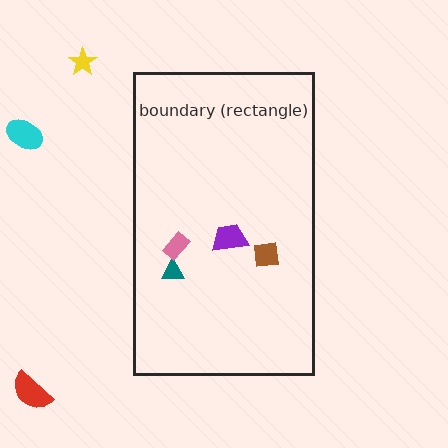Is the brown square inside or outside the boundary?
Inside.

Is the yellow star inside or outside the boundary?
Outside.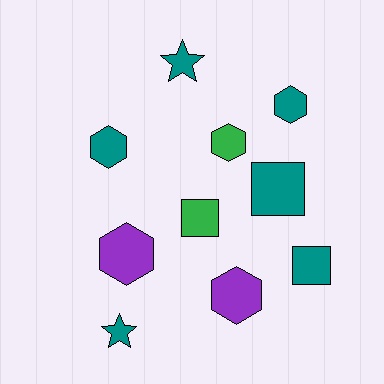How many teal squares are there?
There are 2 teal squares.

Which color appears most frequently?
Teal, with 6 objects.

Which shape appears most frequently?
Hexagon, with 5 objects.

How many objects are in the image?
There are 10 objects.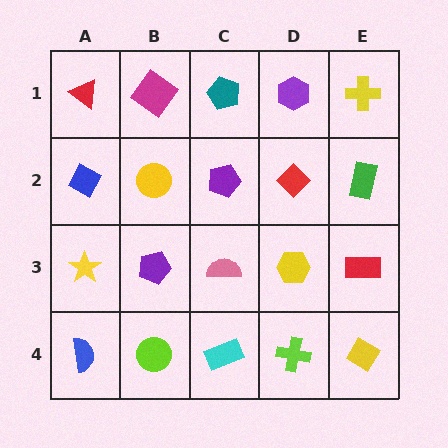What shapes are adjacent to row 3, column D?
A red diamond (row 2, column D), a lime cross (row 4, column D), a pink semicircle (row 3, column C), a red rectangle (row 3, column E).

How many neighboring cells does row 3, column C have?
4.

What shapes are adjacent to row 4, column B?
A purple pentagon (row 3, column B), a blue semicircle (row 4, column A), a cyan rectangle (row 4, column C).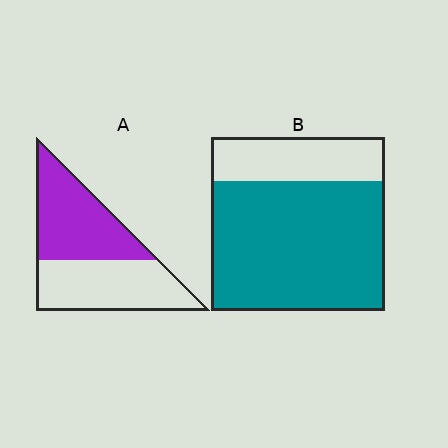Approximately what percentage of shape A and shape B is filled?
A is approximately 50% and B is approximately 75%.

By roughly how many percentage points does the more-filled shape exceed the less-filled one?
By roughly 25 percentage points (B over A).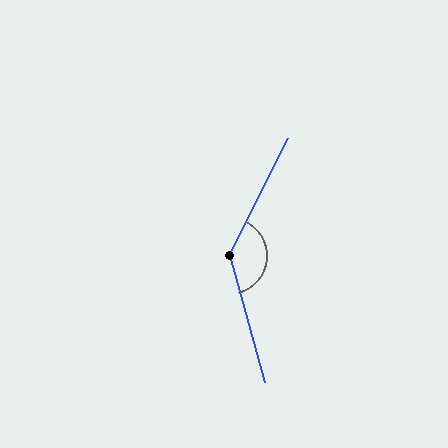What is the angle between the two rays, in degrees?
Approximately 138 degrees.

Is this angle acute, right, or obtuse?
It is obtuse.